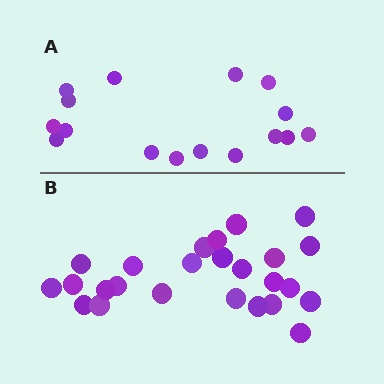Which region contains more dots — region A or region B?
Region B (the bottom region) has more dots.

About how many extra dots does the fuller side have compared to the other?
Region B has roughly 8 or so more dots than region A.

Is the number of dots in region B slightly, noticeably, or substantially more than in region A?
Region B has substantially more. The ratio is roughly 1.6 to 1.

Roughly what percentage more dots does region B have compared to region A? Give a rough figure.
About 55% more.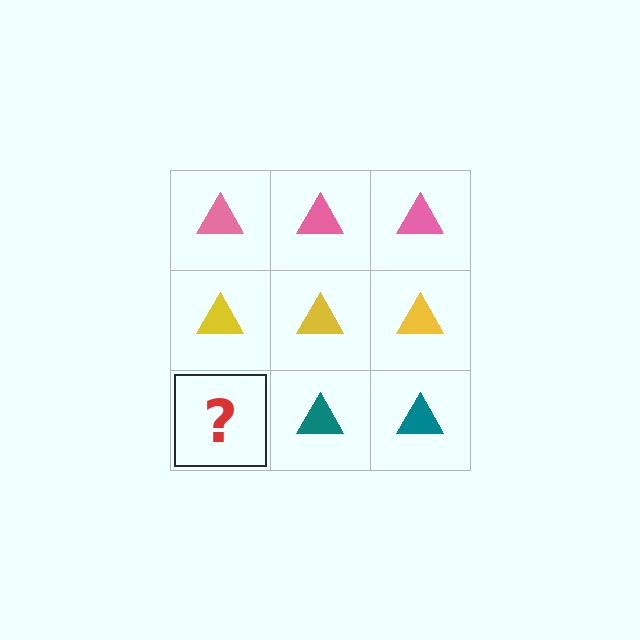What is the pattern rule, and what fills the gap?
The rule is that each row has a consistent color. The gap should be filled with a teal triangle.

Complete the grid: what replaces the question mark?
The question mark should be replaced with a teal triangle.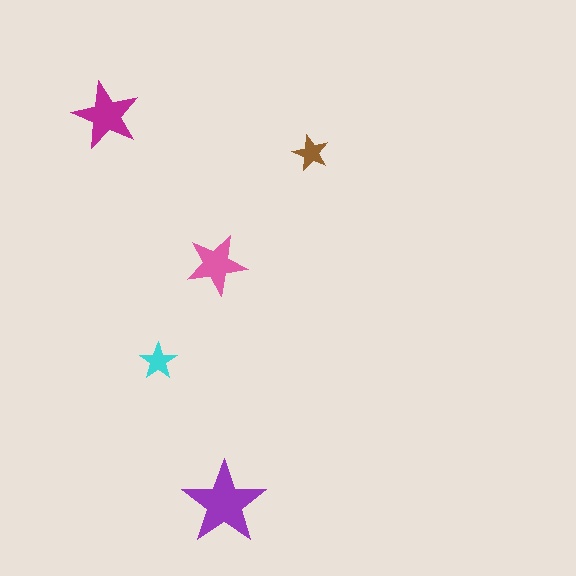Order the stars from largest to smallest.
the purple one, the magenta one, the pink one, the cyan one, the brown one.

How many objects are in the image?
There are 5 objects in the image.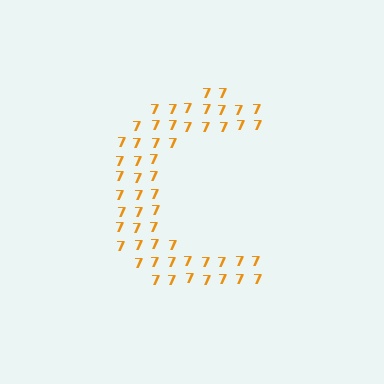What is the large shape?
The large shape is the letter C.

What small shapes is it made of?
It is made of small digit 7's.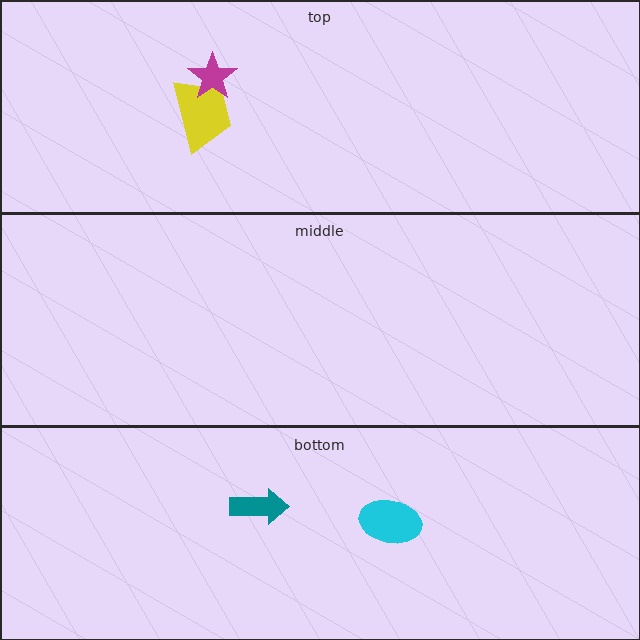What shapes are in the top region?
The yellow trapezoid, the magenta star.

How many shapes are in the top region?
2.